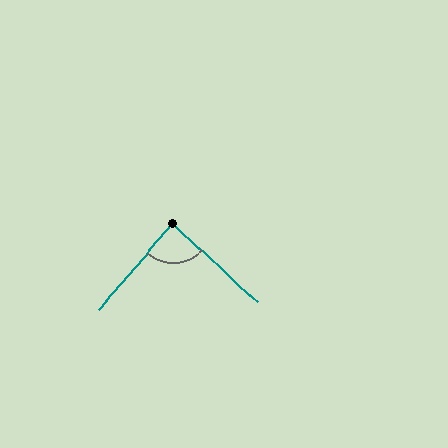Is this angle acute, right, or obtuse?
It is approximately a right angle.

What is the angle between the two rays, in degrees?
Approximately 88 degrees.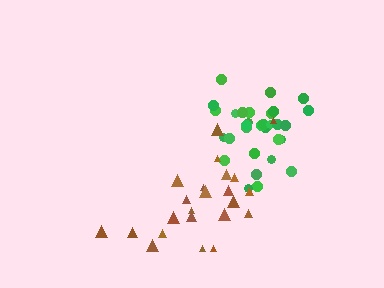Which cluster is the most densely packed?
Green.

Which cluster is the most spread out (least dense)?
Brown.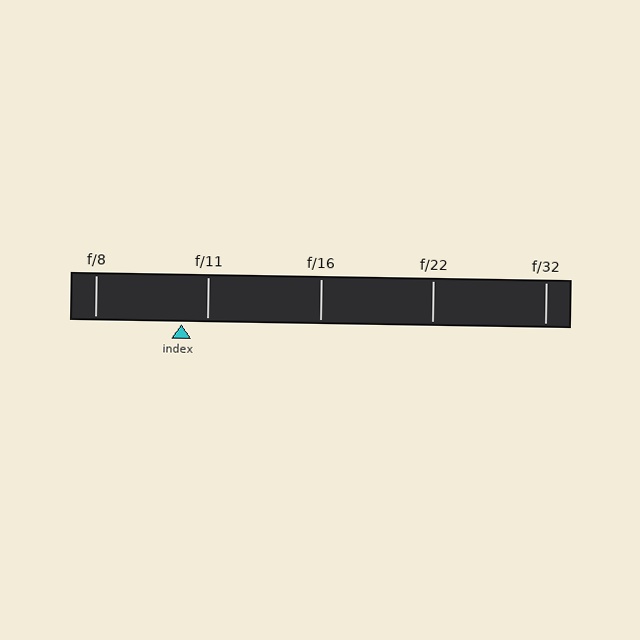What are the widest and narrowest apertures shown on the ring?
The widest aperture shown is f/8 and the narrowest is f/32.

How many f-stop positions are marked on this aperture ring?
There are 5 f-stop positions marked.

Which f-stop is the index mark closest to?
The index mark is closest to f/11.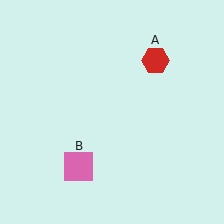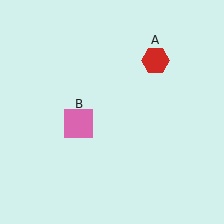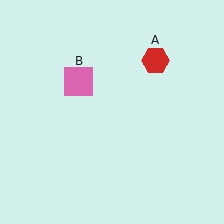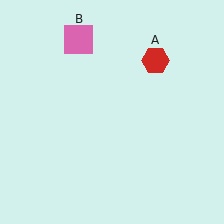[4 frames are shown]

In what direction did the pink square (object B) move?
The pink square (object B) moved up.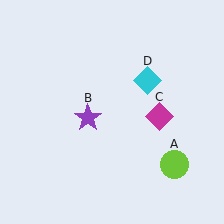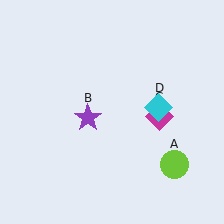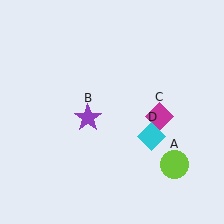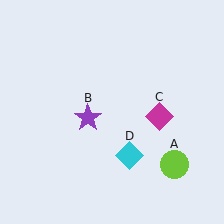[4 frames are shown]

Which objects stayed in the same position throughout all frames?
Lime circle (object A) and purple star (object B) and magenta diamond (object C) remained stationary.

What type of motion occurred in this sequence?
The cyan diamond (object D) rotated clockwise around the center of the scene.